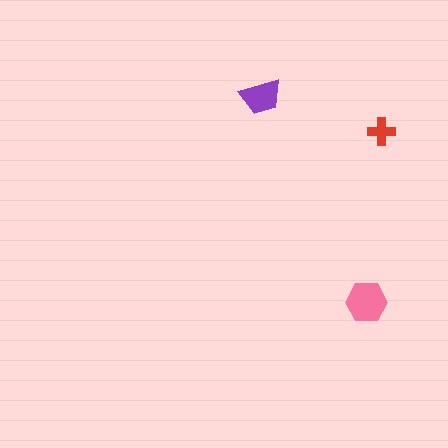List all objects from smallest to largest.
The red cross, the purple trapezoid, the pink hexagon.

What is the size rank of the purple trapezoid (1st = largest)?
2nd.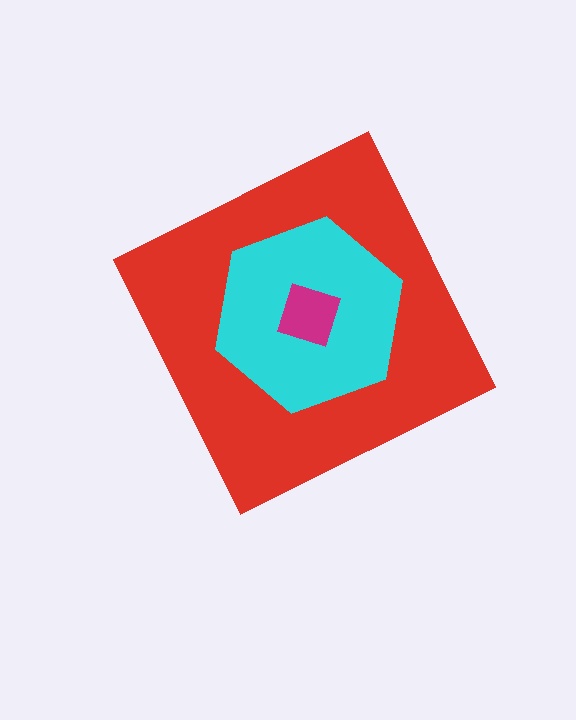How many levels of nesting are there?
3.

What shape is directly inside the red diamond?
The cyan hexagon.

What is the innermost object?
The magenta square.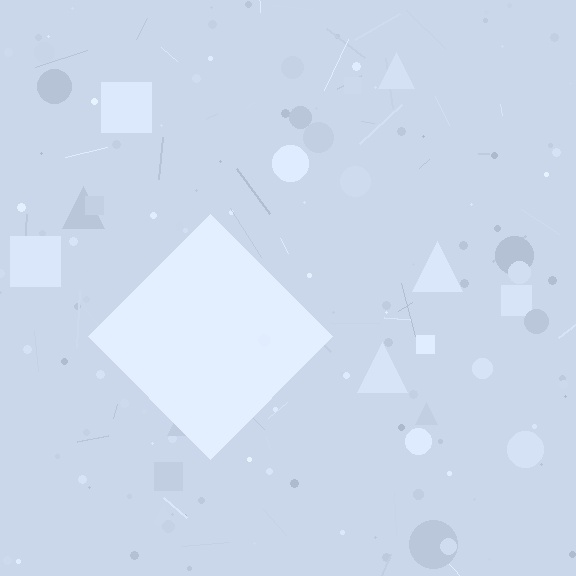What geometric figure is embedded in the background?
A diamond is embedded in the background.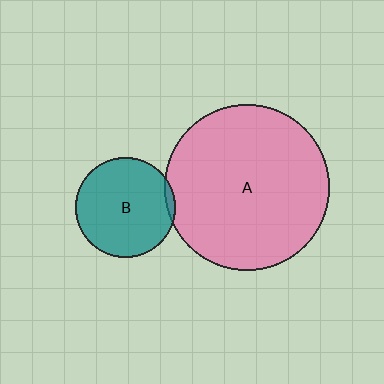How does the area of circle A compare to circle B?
Approximately 2.7 times.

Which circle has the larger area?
Circle A (pink).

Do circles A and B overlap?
Yes.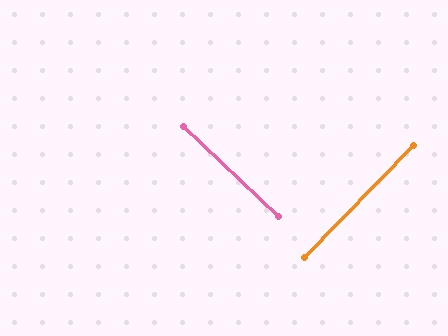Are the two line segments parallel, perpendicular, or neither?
Perpendicular — they meet at approximately 89°.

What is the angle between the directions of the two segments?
Approximately 89 degrees.